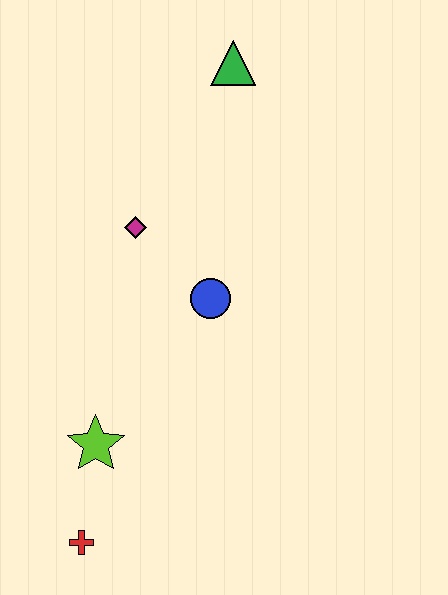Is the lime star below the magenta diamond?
Yes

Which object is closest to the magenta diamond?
The blue circle is closest to the magenta diamond.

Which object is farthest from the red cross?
The green triangle is farthest from the red cross.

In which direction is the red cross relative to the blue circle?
The red cross is below the blue circle.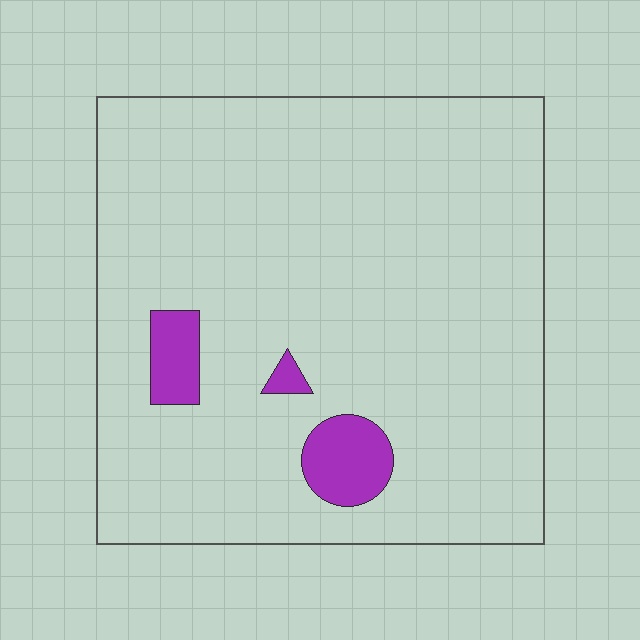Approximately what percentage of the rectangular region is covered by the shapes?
Approximately 5%.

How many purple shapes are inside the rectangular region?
3.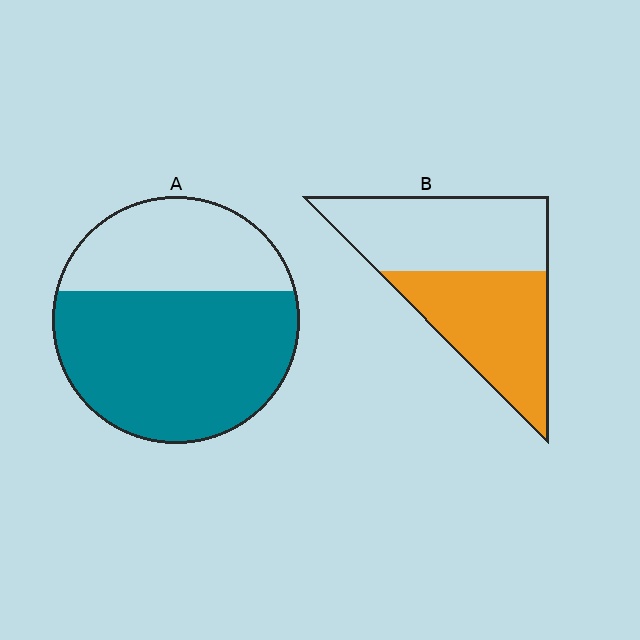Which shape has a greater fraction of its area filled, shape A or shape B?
Shape A.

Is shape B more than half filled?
Roughly half.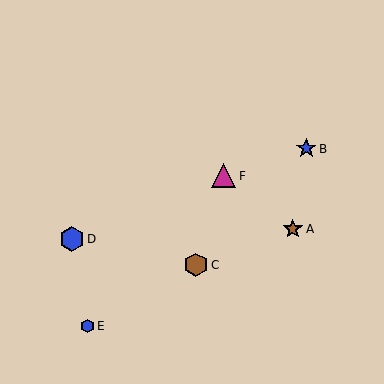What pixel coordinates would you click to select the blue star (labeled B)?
Click at (306, 149) to select the blue star B.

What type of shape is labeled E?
Shape E is a blue hexagon.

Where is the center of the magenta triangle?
The center of the magenta triangle is at (224, 176).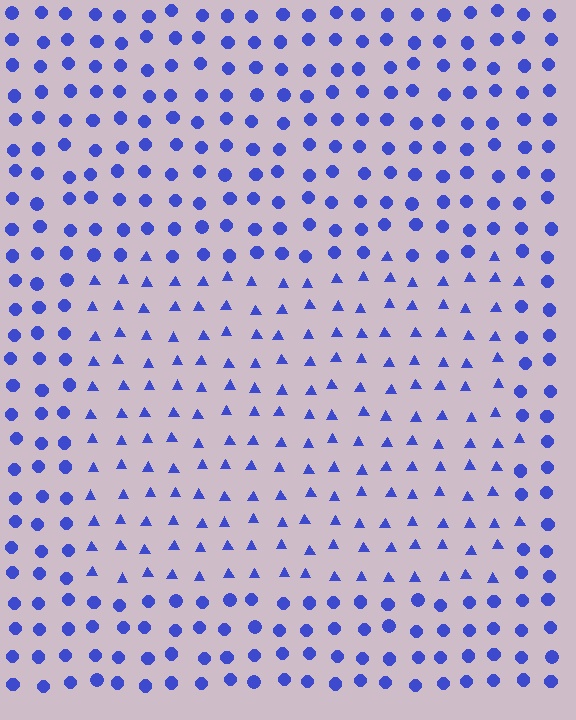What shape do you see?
I see a rectangle.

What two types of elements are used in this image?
The image uses triangles inside the rectangle region and circles outside it.